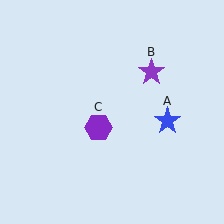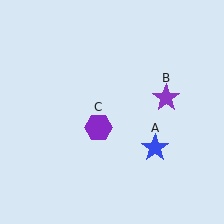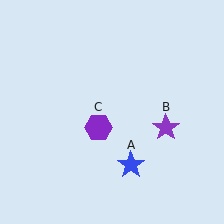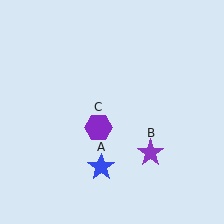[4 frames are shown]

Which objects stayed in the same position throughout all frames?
Purple hexagon (object C) remained stationary.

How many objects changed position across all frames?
2 objects changed position: blue star (object A), purple star (object B).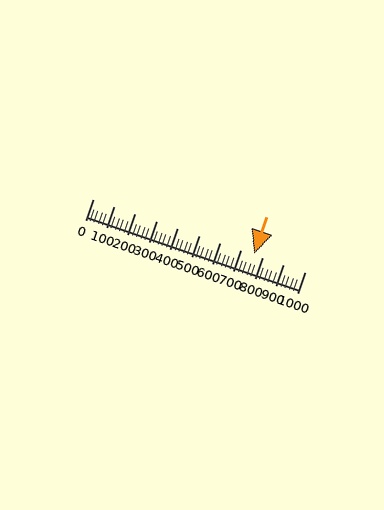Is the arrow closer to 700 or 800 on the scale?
The arrow is closer to 800.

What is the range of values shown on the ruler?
The ruler shows values from 0 to 1000.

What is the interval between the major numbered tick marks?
The major tick marks are spaced 100 units apart.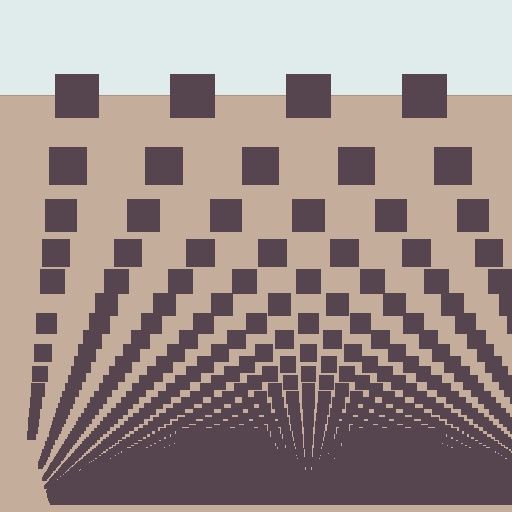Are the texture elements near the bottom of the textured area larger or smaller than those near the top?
Smaller. The gradient is inverted — elements near the bottom are smaller and denser.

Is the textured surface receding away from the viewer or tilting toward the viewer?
The surface appears to tilt toward the viewer. Texture elements get larger and sparser toward the top.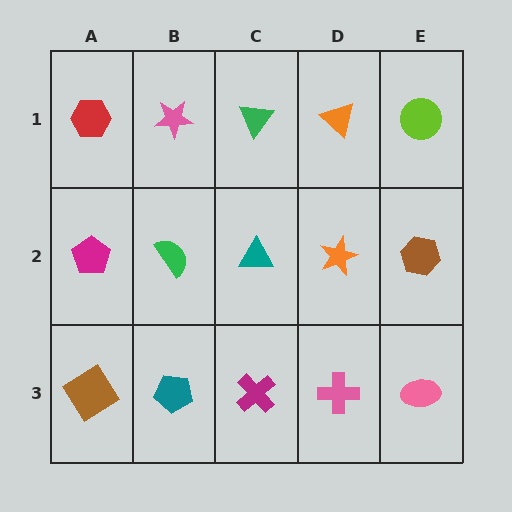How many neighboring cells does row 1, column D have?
3.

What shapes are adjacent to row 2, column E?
A lime circle (row 1, column E), a pink ellipse (row 3, column E), an orange star (row 2, column D).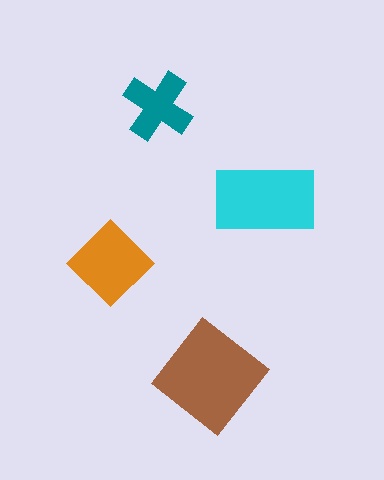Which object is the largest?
The brown diamond.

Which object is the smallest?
The teal cross.